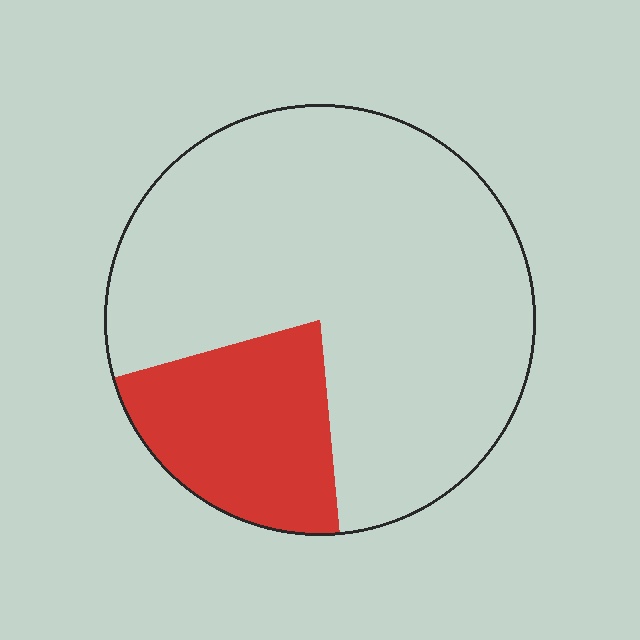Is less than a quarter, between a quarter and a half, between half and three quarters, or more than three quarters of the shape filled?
Less than a quarter.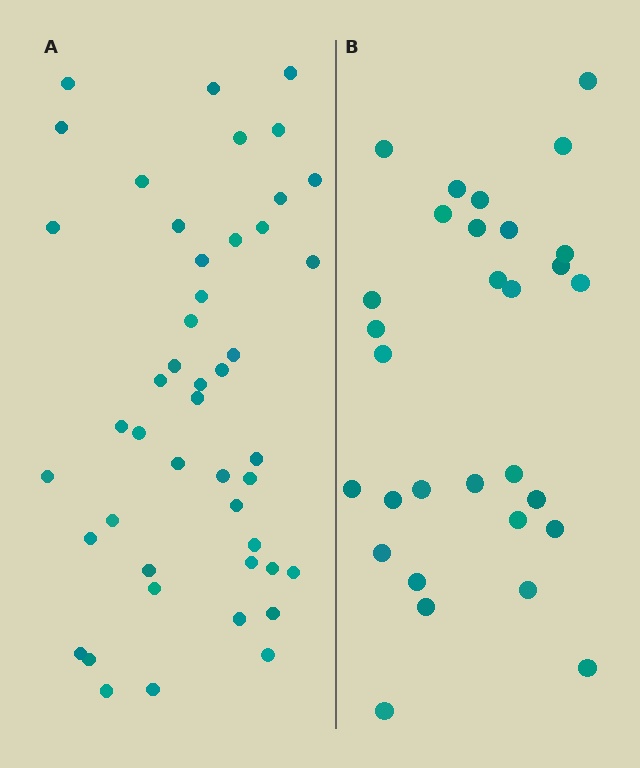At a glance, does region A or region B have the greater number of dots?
Region A (the left region) has more dots.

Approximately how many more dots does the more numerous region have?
Region A has approximately 15 more dots than region B.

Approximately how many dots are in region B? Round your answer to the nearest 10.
About 30 dots.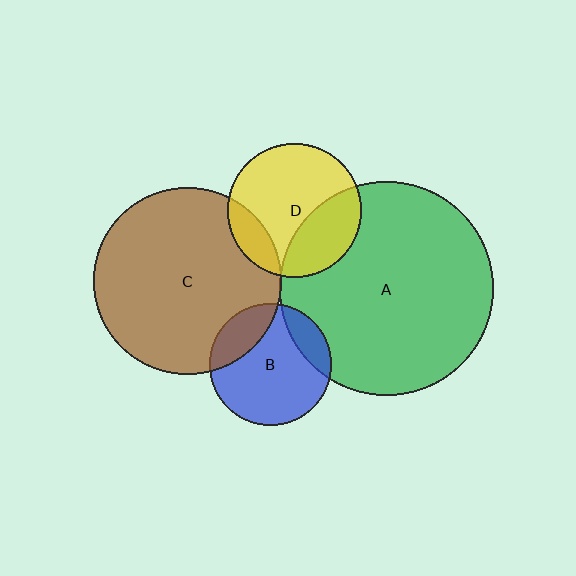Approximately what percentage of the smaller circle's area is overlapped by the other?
Approximately 20%.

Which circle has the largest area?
Circle A (green).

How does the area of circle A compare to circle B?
Approximately 3.1 times.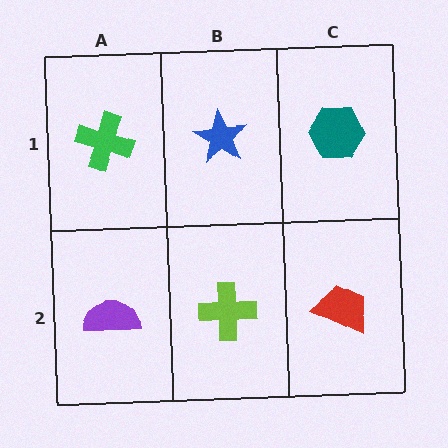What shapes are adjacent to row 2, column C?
A teal hexagon (row 1, column C), a lime cross (row 2, column B).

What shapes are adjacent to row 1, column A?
A purple semicircle (row 2, column A), a blue star (row 1, column B).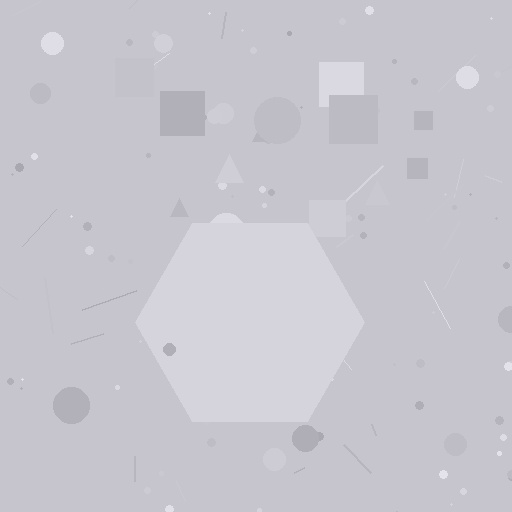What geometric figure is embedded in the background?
A hexagon is embedded in the background.